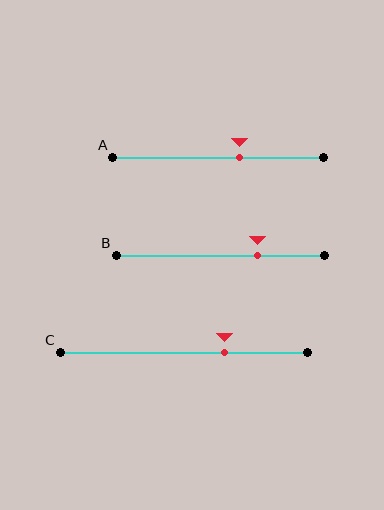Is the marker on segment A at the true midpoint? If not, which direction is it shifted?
No, the marker on segment A is shifted to the right by about 10% of the segment length.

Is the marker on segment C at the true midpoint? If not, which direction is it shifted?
No, the marker on segment C is shifted to the right by about 16% of the segment length.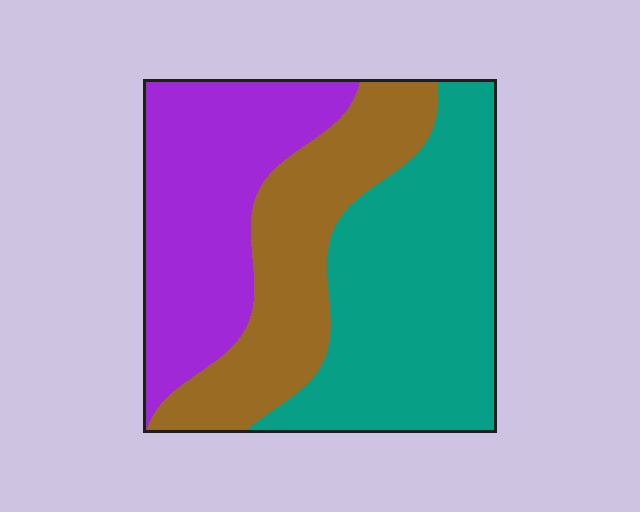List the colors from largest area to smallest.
From largest to smallest: teal, purple, brown.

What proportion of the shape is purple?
Purple takes up between a sixth and a third of the shape.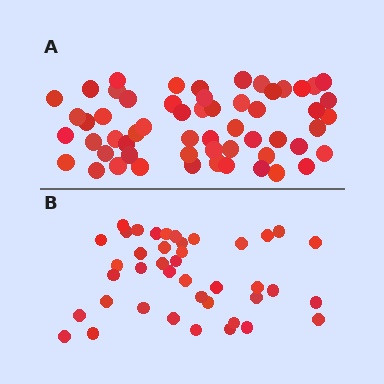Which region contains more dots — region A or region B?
Region A (the top region) has more dots.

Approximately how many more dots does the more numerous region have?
Region A has approximately 15 more dots than region B.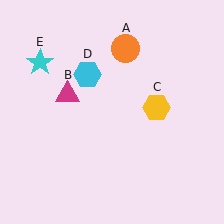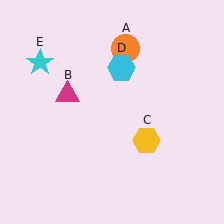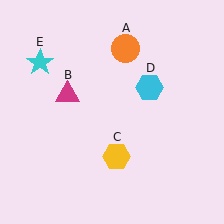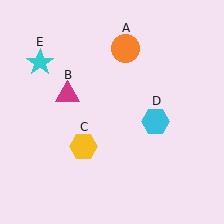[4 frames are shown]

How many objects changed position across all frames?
2 objects changed position: yellow hexagon (object C), cyan hexagon (object D).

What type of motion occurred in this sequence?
The yellow hexagon (object C), cyan hexagon (object D) rotated clockwise around the center of the scene.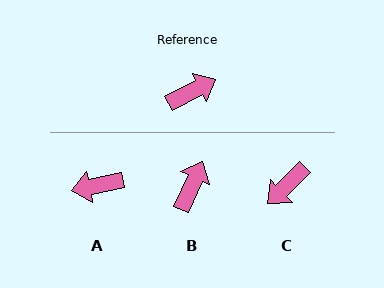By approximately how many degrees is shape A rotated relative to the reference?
Approximately 165 degrees counter-clockwise.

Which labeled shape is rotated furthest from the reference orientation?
A, about 165 degrees away.